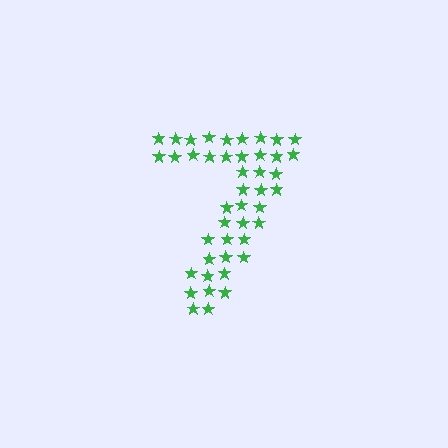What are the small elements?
The small elements are stars.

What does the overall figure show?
The overall figure shows the digit 7.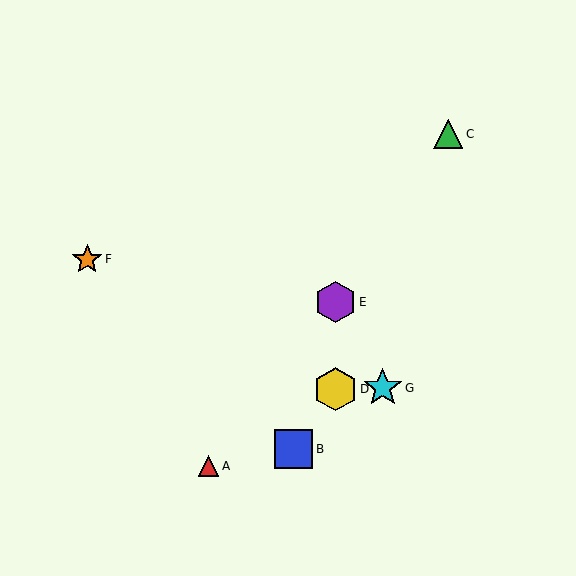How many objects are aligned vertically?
2 objects (D, E) are aligned vertically.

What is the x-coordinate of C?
Object C is at x≈448.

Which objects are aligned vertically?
Objects D, E are aligned vertically.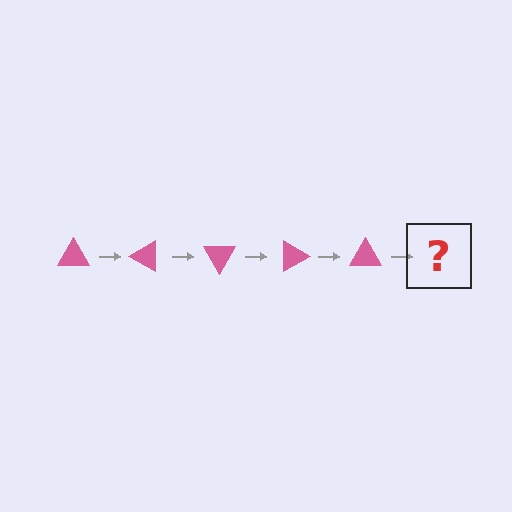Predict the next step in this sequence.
The next step is a pink triangle rotated 150 degrees.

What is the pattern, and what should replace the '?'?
The pattern is that the triangle rotates 30 degrees each step. The '?' should be a pink triangle rotated 150 degrees.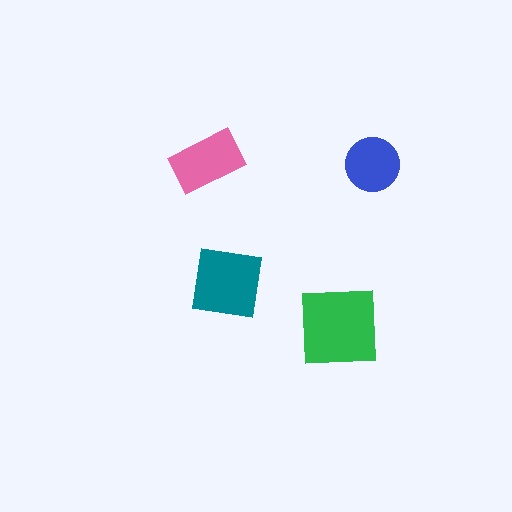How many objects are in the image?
There are 4 objects in the image.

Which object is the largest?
The green square.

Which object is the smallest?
The blue circle.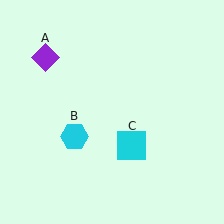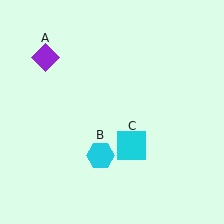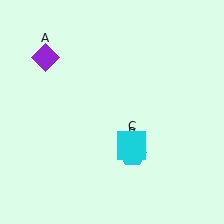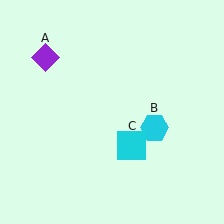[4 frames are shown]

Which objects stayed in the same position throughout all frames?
Purple diamond (object A) and cyan square (object C) remained stationary.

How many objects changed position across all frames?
1 object changed position: cyan hexagon (object B).